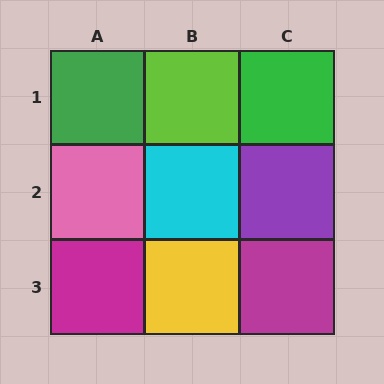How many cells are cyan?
1 cell is cyan.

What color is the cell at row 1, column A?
Green.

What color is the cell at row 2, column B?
Cyan.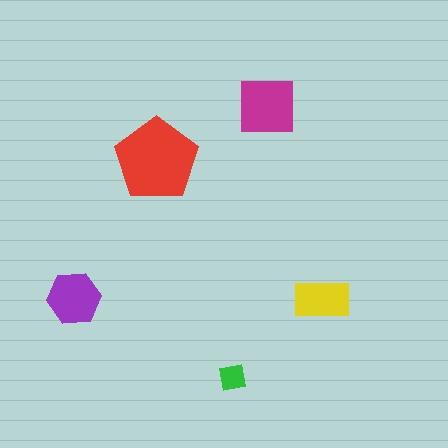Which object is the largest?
The red pentagon.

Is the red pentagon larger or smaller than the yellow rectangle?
Larger.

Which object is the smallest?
The green square.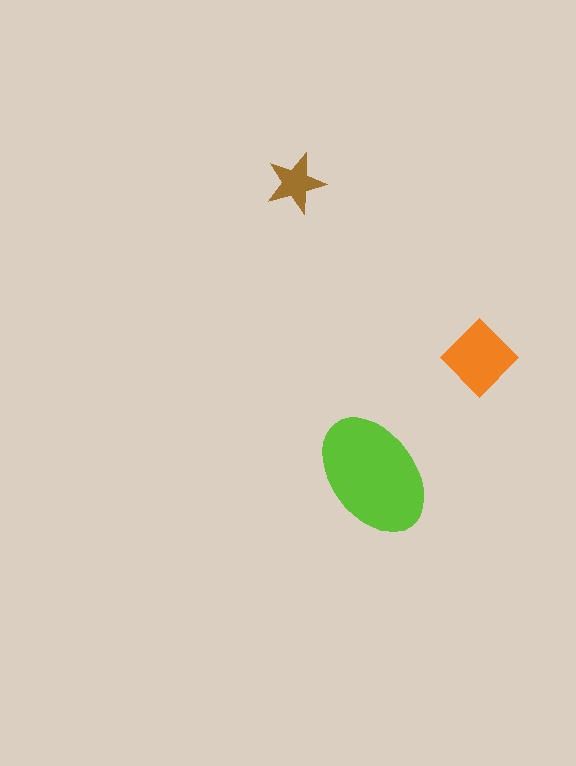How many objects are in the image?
There are 3 objects in the image.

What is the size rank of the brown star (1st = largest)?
3rd.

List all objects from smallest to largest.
The brown star, the orange diamond, the lime ellipse.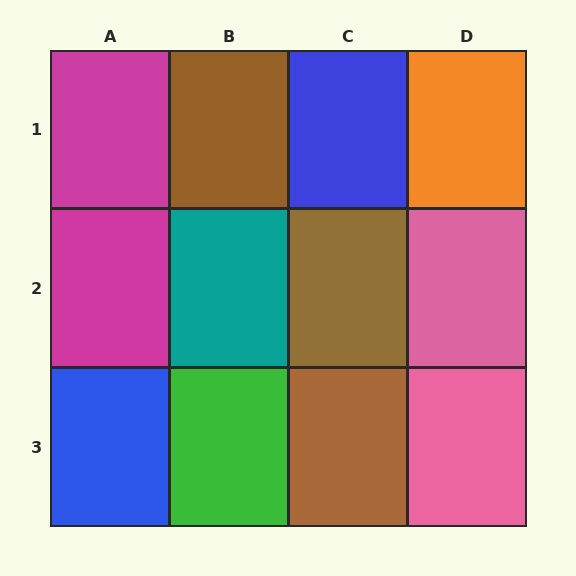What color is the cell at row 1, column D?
Orange.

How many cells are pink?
2 cells are pink.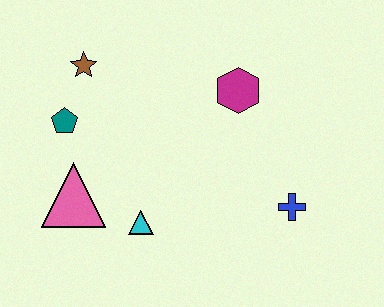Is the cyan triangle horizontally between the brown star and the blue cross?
Yes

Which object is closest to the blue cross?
The magenta hexagon is closest to the blue cross.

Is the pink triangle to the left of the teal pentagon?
No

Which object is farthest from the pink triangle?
The blue cross is farthest from the pink triangle.